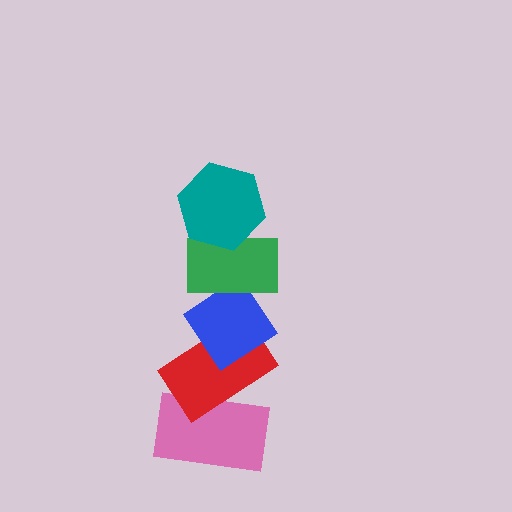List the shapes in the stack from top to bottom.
From top to bottom: the teal hexagon, the green rectangle, the blue diamond, the red rectangle, the pink rectangle.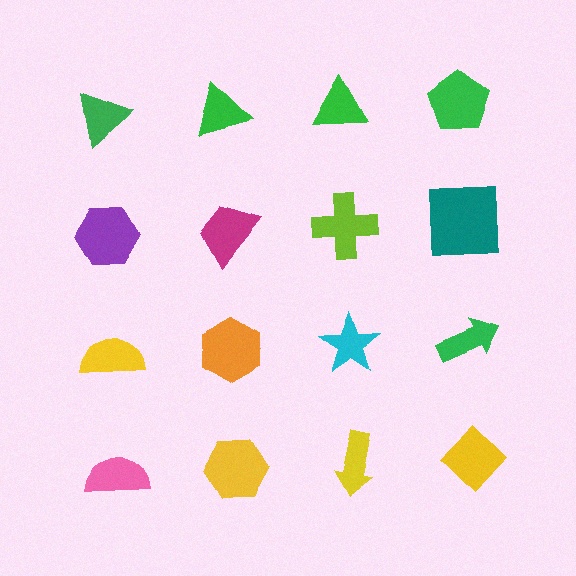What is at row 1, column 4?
A green pentagon.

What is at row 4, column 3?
A yellow arrow.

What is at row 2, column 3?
A lime cross.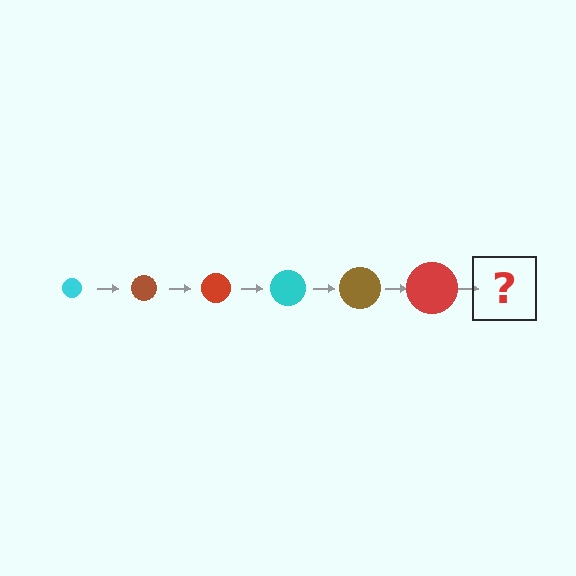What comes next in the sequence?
The next element should be a cyan circle, larger than the previous one.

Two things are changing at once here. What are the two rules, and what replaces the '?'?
The two rules are that the circle grows larger each step and the color cycles through cyan, brown, and red. The '?' should be a cyan circle, larger than the previous one.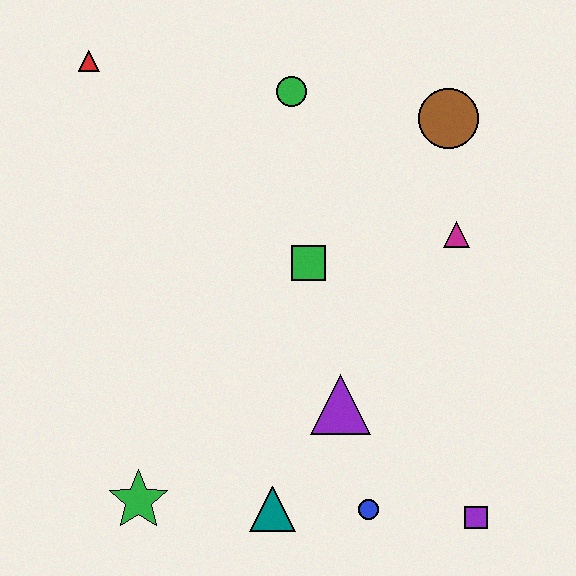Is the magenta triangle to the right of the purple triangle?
Yes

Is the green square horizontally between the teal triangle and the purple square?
Yes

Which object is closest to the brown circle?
The magenta triangle is closest to the brown circle.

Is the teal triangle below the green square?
Yes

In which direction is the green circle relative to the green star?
The green circle is above the green star.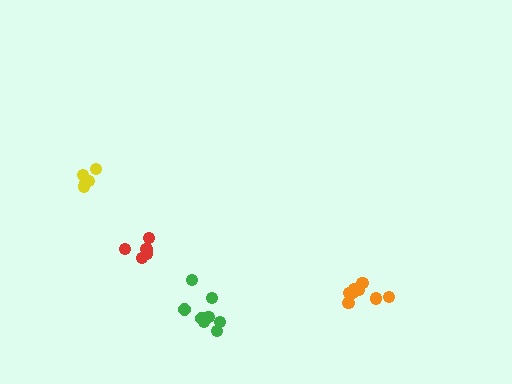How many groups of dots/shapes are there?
There are 4 groups.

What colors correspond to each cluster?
The clusters are colored: orange, green, yellow, red.